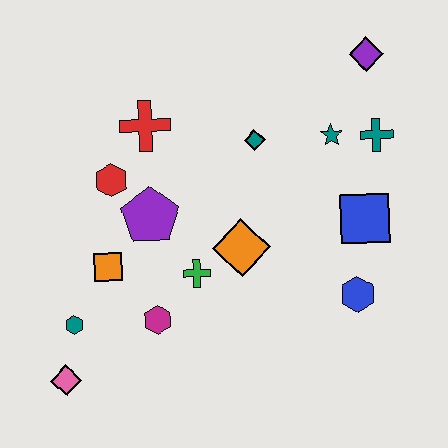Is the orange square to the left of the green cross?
Yes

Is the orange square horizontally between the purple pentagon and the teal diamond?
No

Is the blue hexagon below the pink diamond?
No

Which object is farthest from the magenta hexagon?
The purple diamond is farthest from the magenta hexagon.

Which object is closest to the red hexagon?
The purple pentagon is closest to the red hexagon.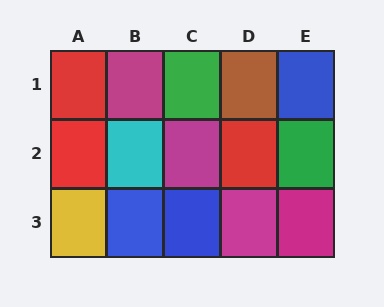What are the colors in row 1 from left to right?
Red, magenta, green, brown, blue.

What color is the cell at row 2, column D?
Red.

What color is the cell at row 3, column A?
Yellow.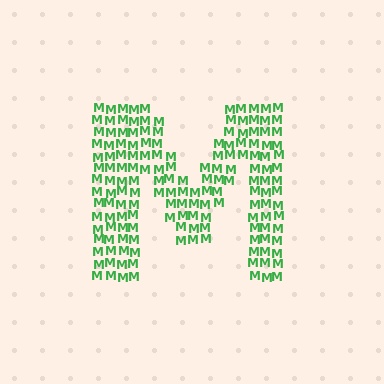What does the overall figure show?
The overall figure shows the letter M.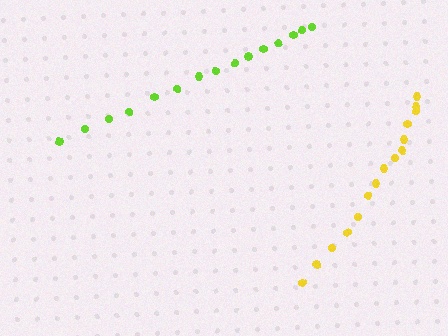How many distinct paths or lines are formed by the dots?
There are 2 distinct paths.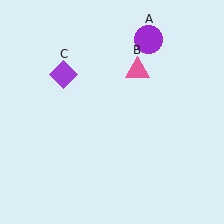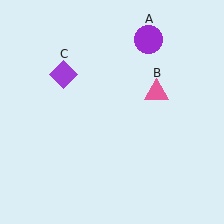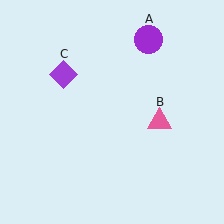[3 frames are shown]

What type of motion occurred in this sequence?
The pink triangle (object B) rotated clockwise around the center of the scene.